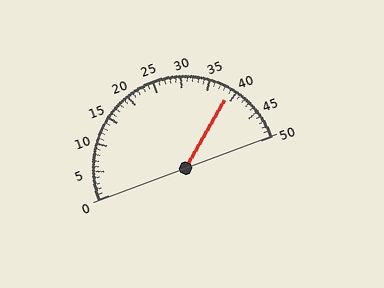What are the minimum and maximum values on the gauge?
The gauge ranges from 0 to 50.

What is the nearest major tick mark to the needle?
The nearest major tick mark is 40.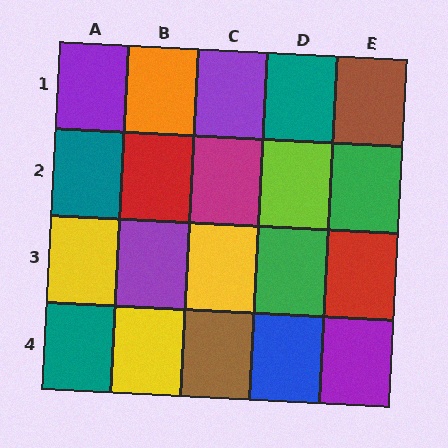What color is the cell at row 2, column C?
Magenta.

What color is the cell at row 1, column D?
Teal.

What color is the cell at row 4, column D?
Blue.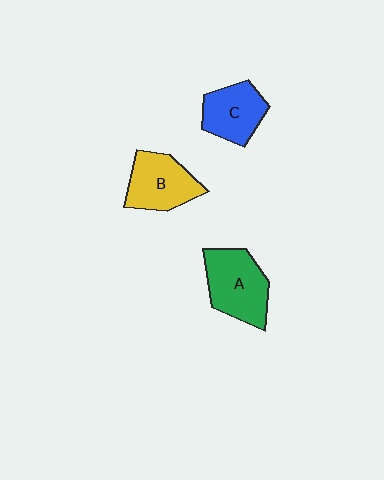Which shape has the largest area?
Shape A (green).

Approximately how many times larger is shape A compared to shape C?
Approximately 1.3 times.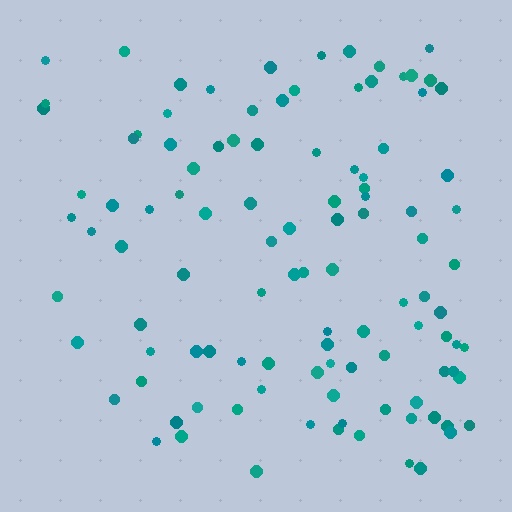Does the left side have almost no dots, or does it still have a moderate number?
Still a moderate number, just noticeably fewer than the right.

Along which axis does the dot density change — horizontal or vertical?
Horizontal.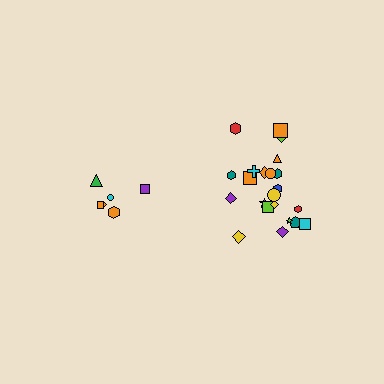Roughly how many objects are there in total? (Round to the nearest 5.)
Roughly 30 objects in total.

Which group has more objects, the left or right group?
The right group.